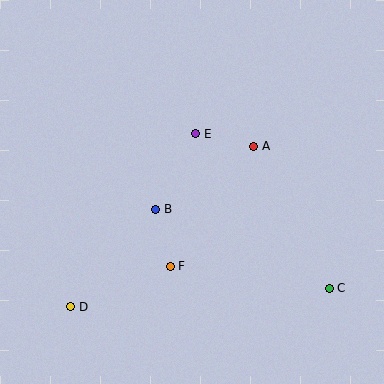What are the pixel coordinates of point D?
Point D is at (71, 307).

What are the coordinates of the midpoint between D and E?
The midpoint between D and E is at (133, 220).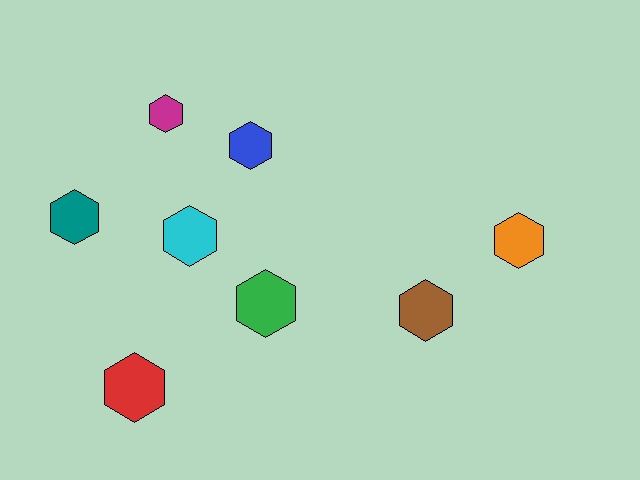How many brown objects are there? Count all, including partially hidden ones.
There is 1 brown object.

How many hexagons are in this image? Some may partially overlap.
There are 8 hexagons.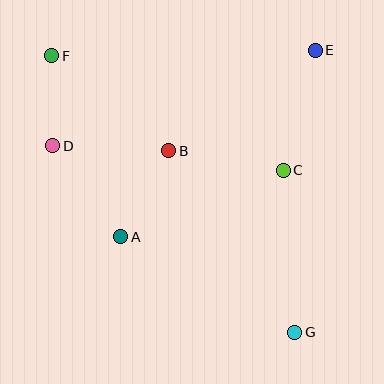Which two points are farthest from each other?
Points F and G are farthest from each other.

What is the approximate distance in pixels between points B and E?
The distance between B and E is approximately 178 pixels.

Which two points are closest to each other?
Points D and F are closest to each other.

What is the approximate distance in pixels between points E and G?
The distance between E and G is approximately 283 pixels.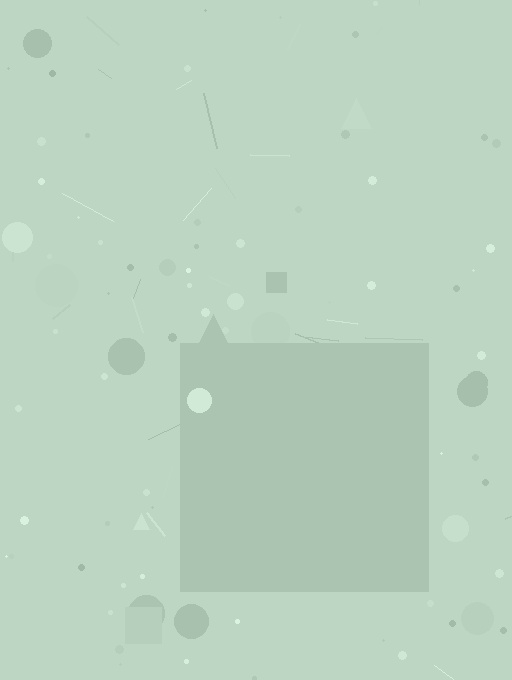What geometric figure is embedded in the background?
A square is embedded in the background.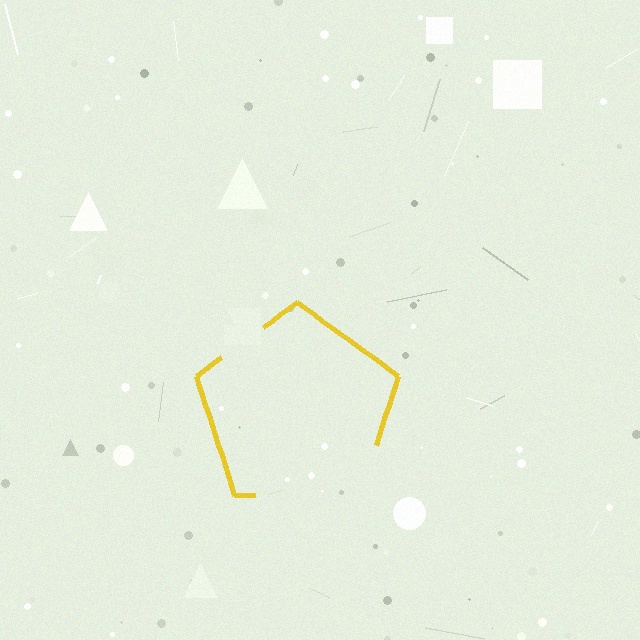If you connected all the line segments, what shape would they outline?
They would outline a pentagon.